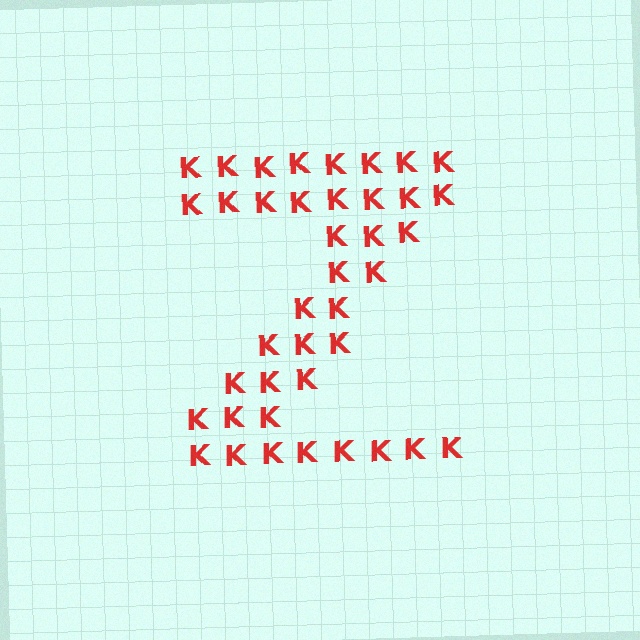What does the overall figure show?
The overall figure shows the letter Z.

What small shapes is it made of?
It is made of small letter K's.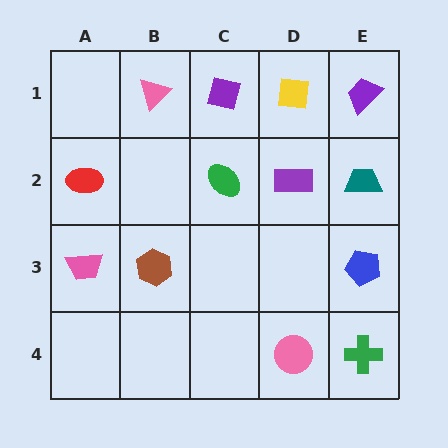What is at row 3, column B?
A brown hexagon.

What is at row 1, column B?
A pink triangle.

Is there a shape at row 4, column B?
No, that cell is empty.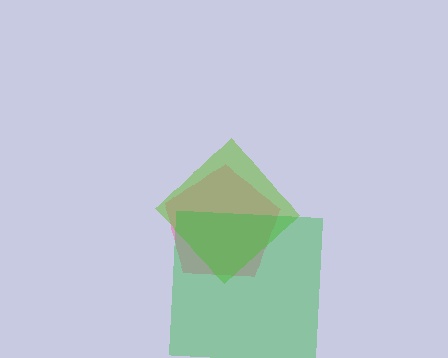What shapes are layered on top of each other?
The layered shapes are: a pink pentagon, a lime diamond, a green square.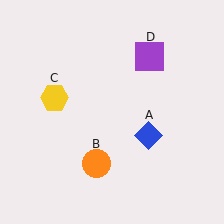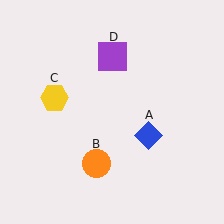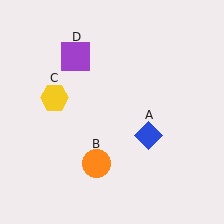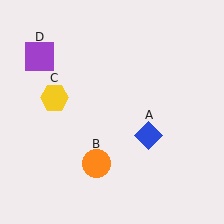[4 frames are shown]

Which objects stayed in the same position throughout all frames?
Blue diamond (object A) and orange circle (object B) and yellow hexagon (object C) remained stationary.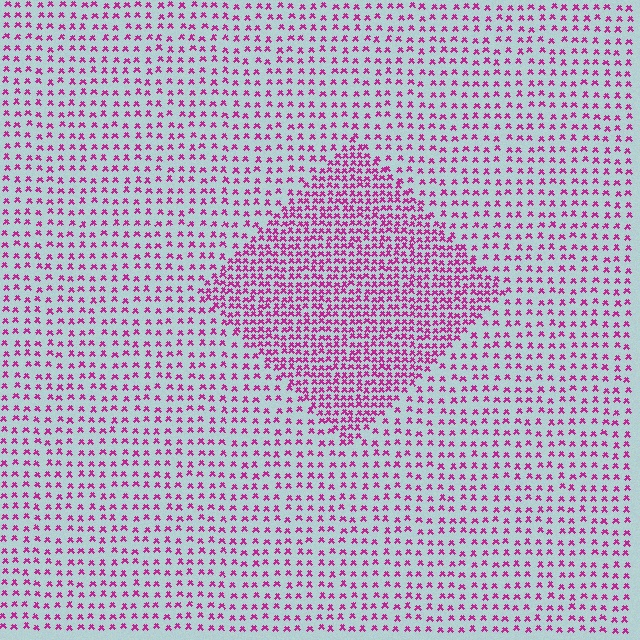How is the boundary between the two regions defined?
The boundary is defined by a change in element density (approximately 2.1x ratio). All elements are the same color, size, and shape.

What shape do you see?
I see a diamond.